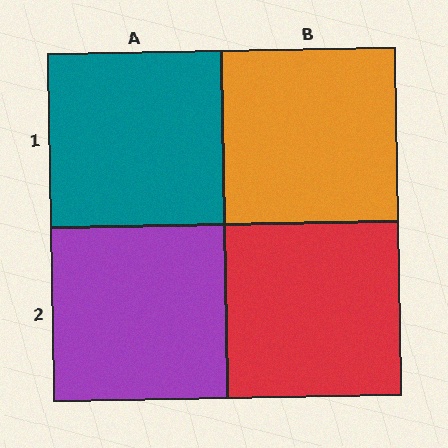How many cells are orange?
1 cell is orange.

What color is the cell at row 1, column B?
Orange.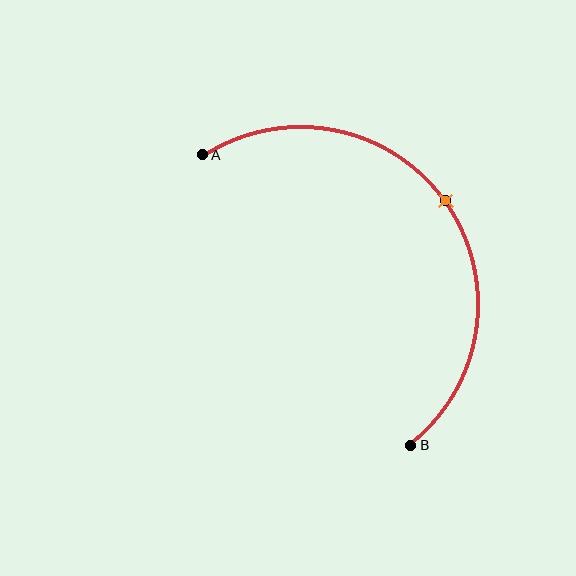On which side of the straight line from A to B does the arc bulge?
The arc bulges above and to the right of the straight line connecting A and B.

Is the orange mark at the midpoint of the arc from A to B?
Yes. The orange mark lies on the arc at equal arc-length from both A and B — it is the arc midpoint.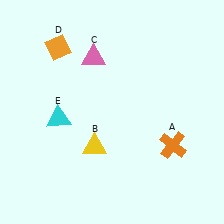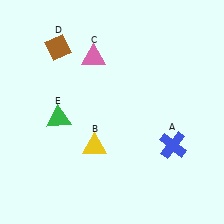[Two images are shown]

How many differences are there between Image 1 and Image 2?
There are 3 differences between the two images.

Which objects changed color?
A changed from orange to blue. D changed from orange to brown. E changed from cyan to green.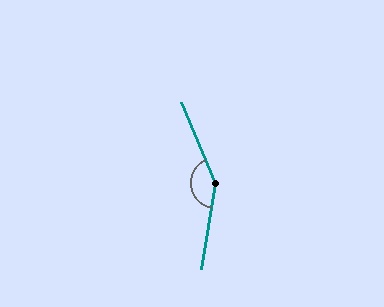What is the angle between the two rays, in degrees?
Approximately 148 degrees.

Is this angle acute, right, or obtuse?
It is obtuse.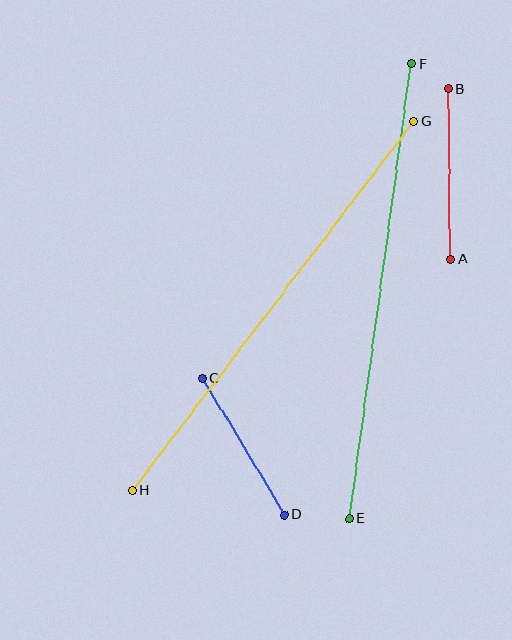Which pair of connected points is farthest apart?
Points G and H are farthest apart.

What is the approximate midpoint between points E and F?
The midpoint is at approximately (381, 291) pixels.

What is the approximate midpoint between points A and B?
The midpoint is at approximately (450, 174) pixels.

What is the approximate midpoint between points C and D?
The midpoint is at approximately (243, 446) pixels.